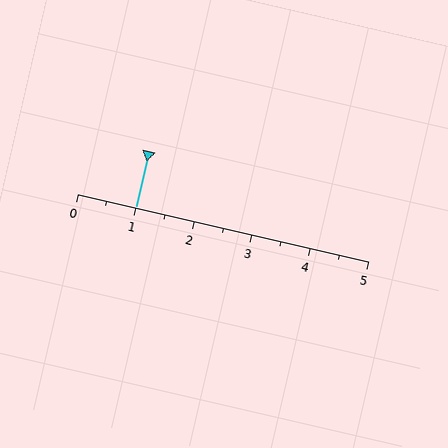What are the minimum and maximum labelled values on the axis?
The axis runs from 0 to 5.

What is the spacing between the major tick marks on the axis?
The major ticks are spaced 1 apart.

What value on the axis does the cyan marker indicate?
The marker indicates approximately 1.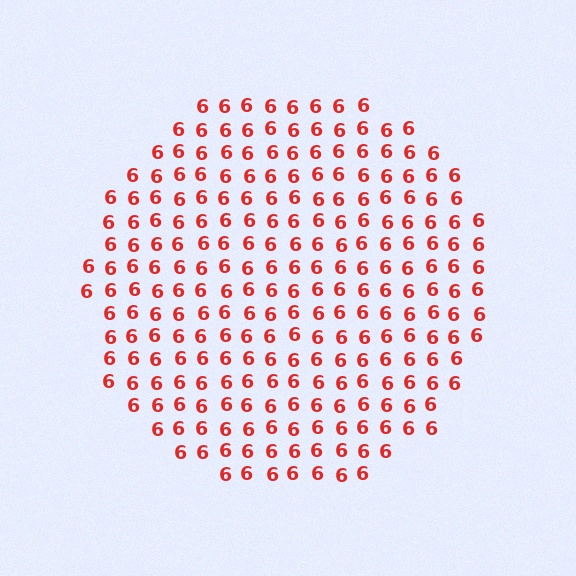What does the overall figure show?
The overall figure shows a circle.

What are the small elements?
The small elements are digit 6's.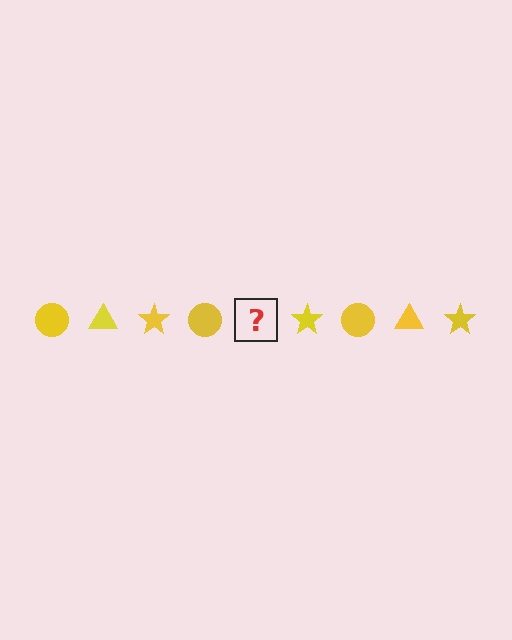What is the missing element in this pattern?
The missing element is a yellow triangle.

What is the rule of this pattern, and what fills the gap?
The rule is that the pattern cycles through circle, triangle, star shapes in yellow. The gap should be filled with a yellow triangle.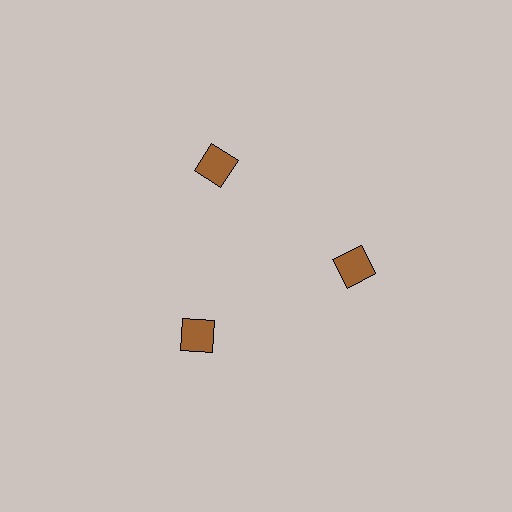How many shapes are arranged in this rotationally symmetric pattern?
There are 3 shapes, arranged in 3 groups of 1.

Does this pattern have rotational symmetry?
Yes, this pattern has 3-fold rotational symmetry. It looks the same after rotating 120 degrees around the center.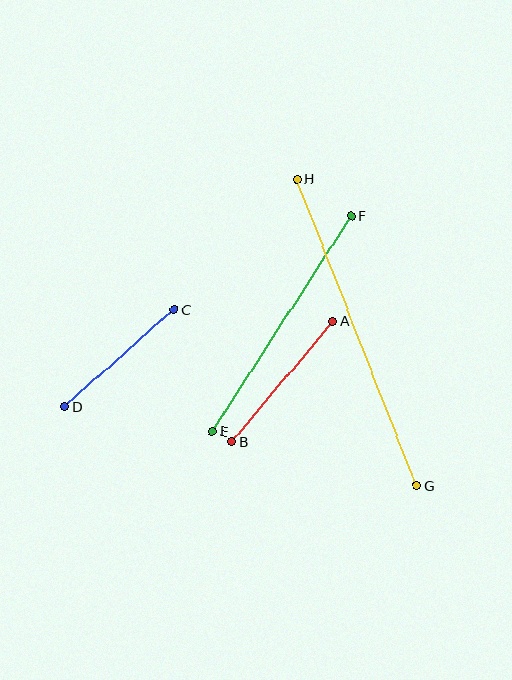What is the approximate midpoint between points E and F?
The midpoint is at approximately (282, 324) pixels.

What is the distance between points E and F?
The distance is approximately 256 pixels.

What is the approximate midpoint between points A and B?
The midpoint is at approximately (282, 381) pixels.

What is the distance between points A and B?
The distance is approximately 157 pixels.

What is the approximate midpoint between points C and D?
The midpoint is at approximately (119, 358) pixels.